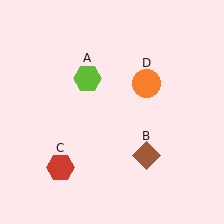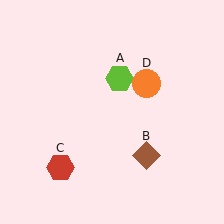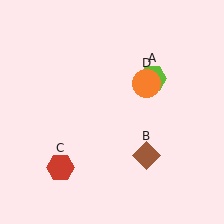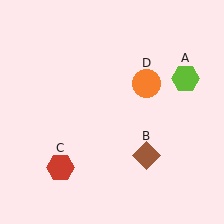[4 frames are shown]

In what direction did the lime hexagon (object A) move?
The lime hexagon (object A) moved right.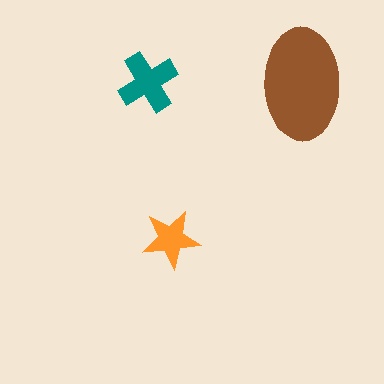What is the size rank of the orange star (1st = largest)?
3rd.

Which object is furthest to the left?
The teal cross is leftmost.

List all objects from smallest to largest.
The orange star, the teal cross, the brown ellipse.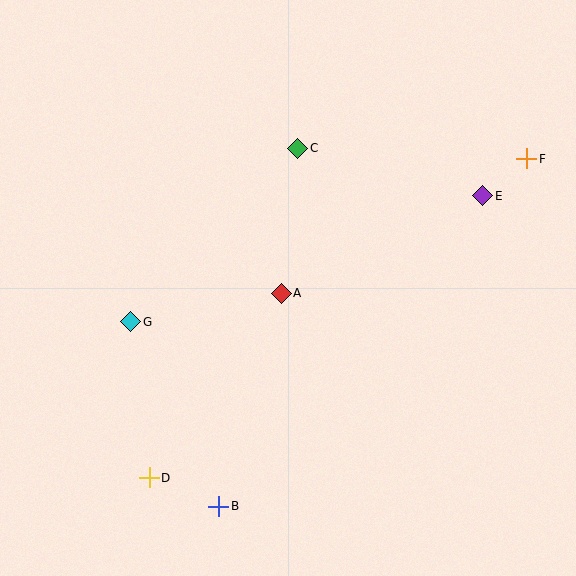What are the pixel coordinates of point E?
Point E is at (483, 196).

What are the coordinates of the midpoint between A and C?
The midpoint between A and C is at (289, 221).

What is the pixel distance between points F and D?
The distance between F and D is 494 pixels.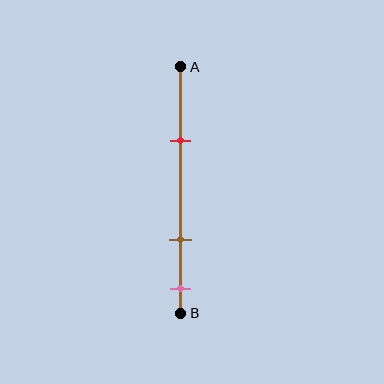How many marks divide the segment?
There are 3 marks dividing the segment.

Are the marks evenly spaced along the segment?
No, the marks are not evenly spaced.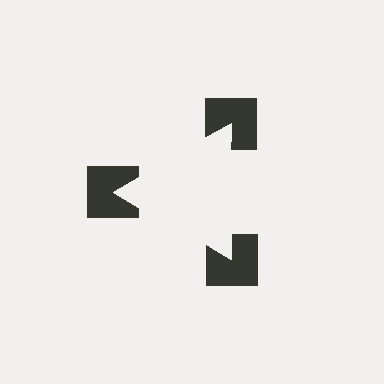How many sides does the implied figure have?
3 sides.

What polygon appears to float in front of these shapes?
An illusory triangle — its edges are inferred from the aligned wedge cuts in the notched squares, not physically drawn.